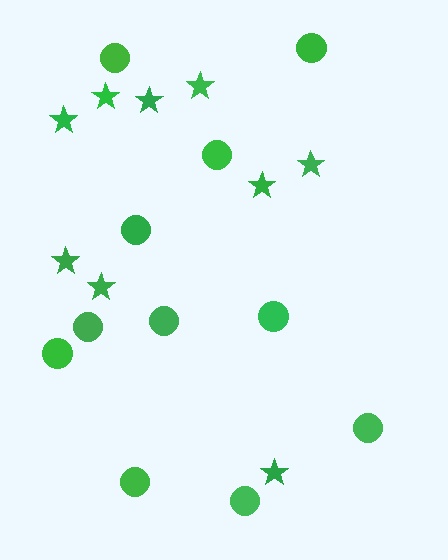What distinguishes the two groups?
There are 2 groups: one group of circles (11) and one group of stars (9).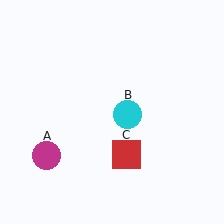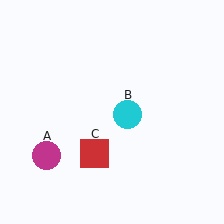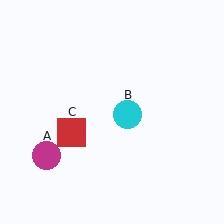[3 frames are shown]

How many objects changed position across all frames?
1 object changed position: red square (object C).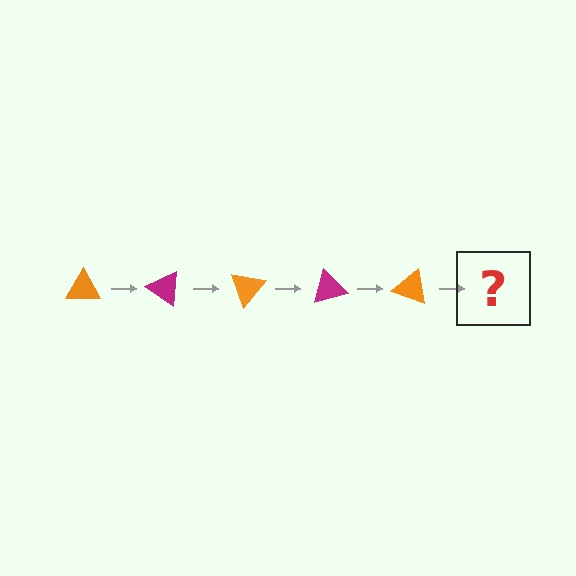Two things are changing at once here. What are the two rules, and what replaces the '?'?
The two rules are that it rotates 35 degrees each step and the color cycles through orange and magenta. The '?' should be a magenta triangle, rotated 175 degrees from the start.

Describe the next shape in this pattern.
It should be a magenta triangle, rotated 175 degrees from the start.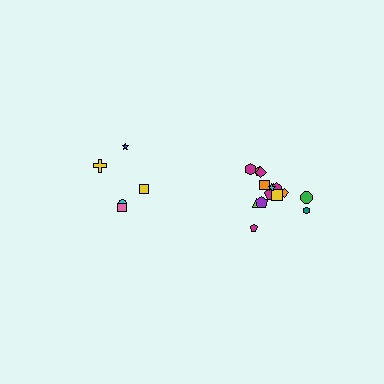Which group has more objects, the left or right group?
The right group.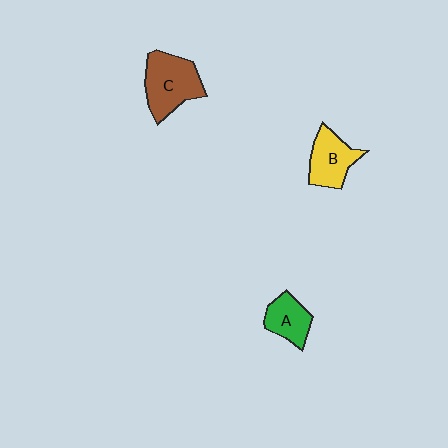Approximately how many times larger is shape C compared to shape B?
Approximately 1.3 times.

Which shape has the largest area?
Shape C (brown).